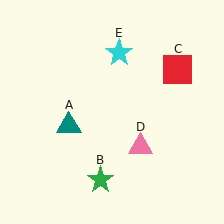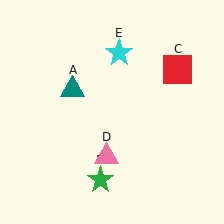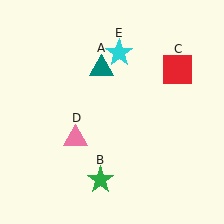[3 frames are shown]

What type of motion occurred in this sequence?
The teal triangle (object A), pink triangle (object D) rotated clockwise around the center of the scene.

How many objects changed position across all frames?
2 objects changed position: teal triangle (object A), pink triangle (object D).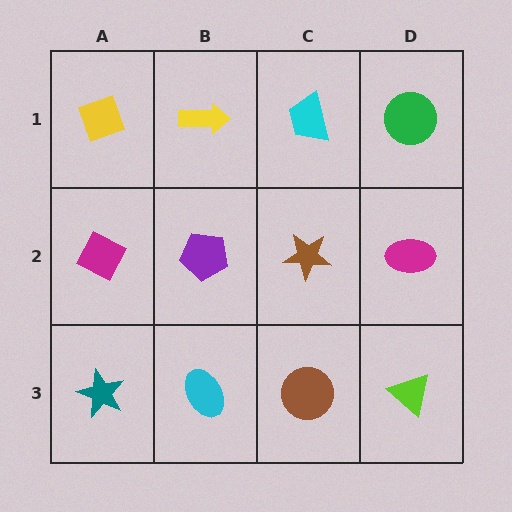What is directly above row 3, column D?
A magenta ellipse.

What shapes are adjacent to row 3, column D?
A magenta ellipse (row 2, column D), a brown circle (row 3, column C).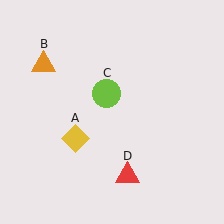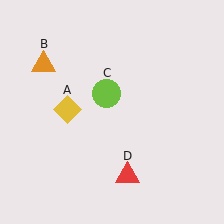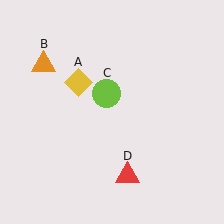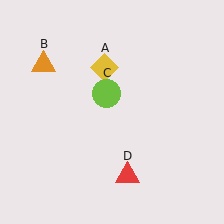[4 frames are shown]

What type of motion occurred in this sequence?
The yellow diamond (object A) rotated clockwise around the center of the scene.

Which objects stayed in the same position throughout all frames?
Orange triangle (object B) and lime circle (object C) and red triangle (object D) remained stationary.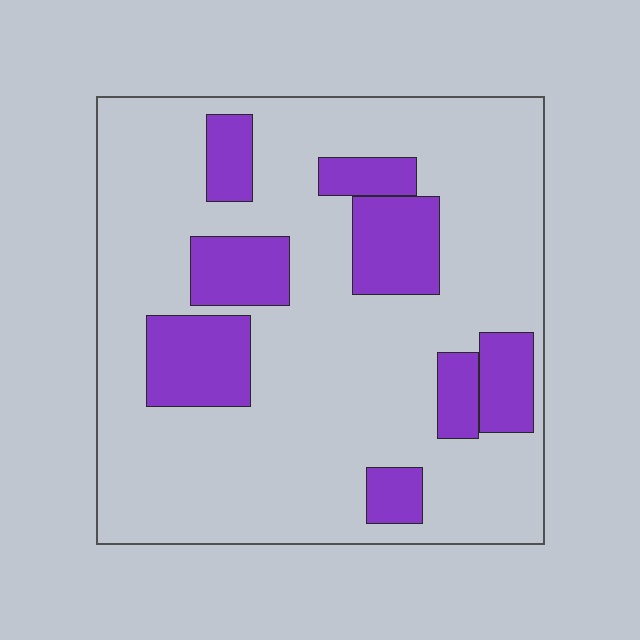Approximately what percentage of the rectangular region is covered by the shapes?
Approximately 25%.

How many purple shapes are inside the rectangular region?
8.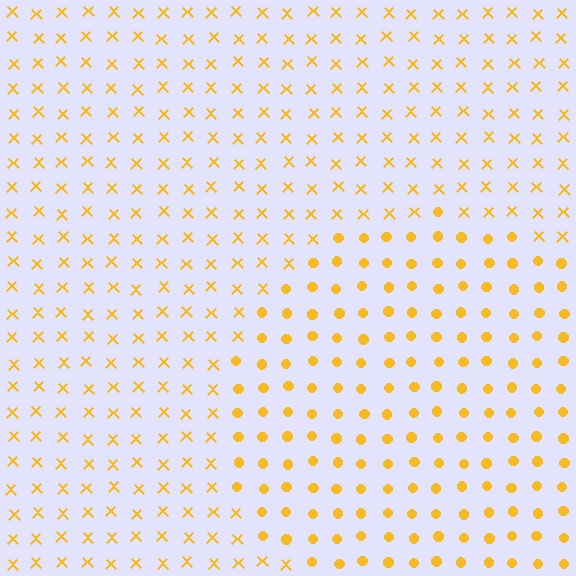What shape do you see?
I see a circle.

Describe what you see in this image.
The image is filled with small yellow elements arranged in a uniform grid. A circle-shaped region contains circles, while the surrounding area contains X marks. The boundary is defined purely by the change in element shape.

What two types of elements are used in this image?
The image uses circles inside the circle region and X marks outside it.